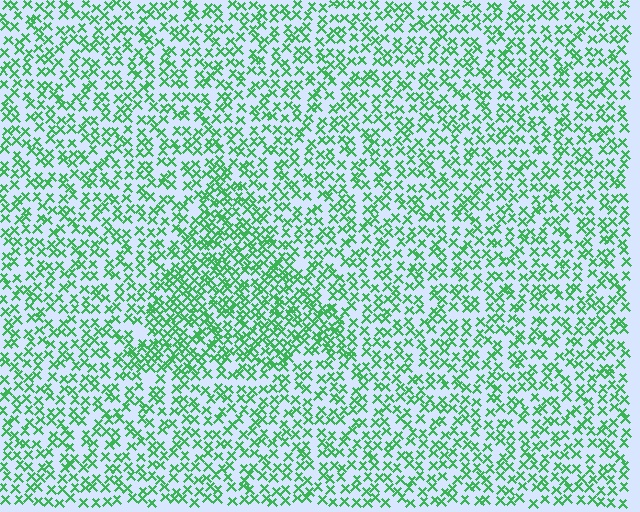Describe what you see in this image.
The image contains small green elements arranged at two different densities. A triangle-shaped region is visible where the elements are more densely packed than the surrounding area.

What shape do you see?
I see a triangle.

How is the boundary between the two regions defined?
The boundary is defined by a change in element density (approximately 1.7x ratio). All elements are the same color, size, and shape.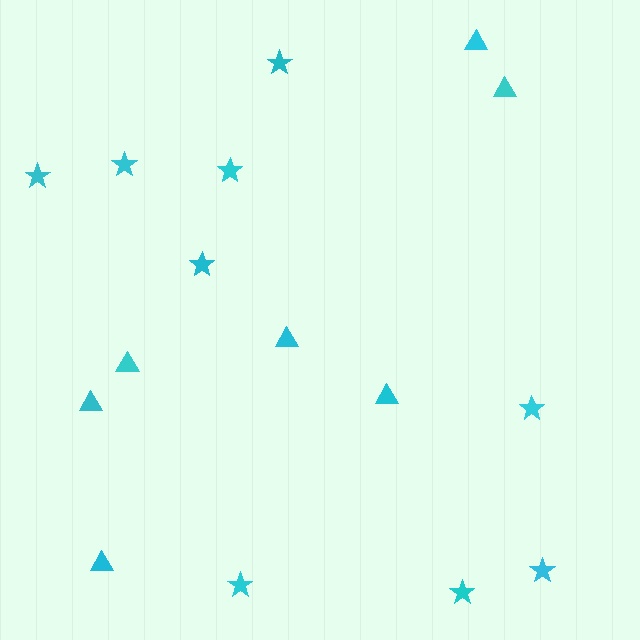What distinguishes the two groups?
There are 2 groups: one group of triangles (7) and one group of stars (9).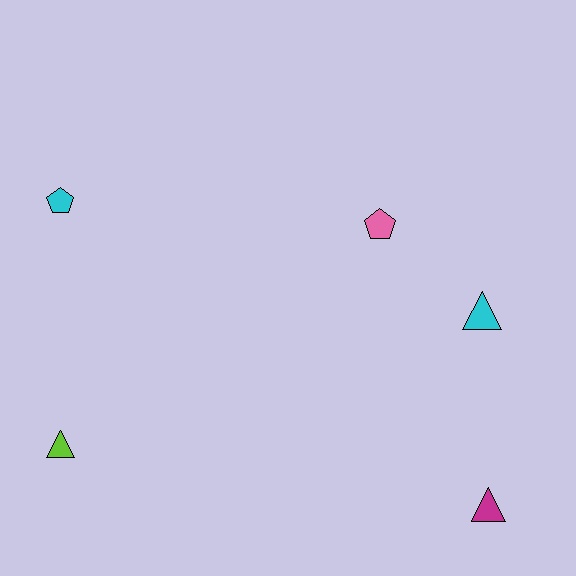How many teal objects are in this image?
There are no teal objects.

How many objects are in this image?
There are 5 objects.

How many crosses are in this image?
There are no crosses.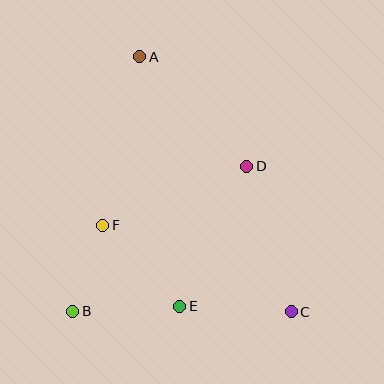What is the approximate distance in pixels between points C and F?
The distance between C and F is approximately 208 pixels.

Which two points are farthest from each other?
Points A and C are farthest from each other.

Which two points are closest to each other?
Points B and F are closest to each other.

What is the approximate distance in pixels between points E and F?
The distance between E and F is approximately 112 pixels.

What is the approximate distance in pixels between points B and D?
The distance between B and D is approximately 226 pixels.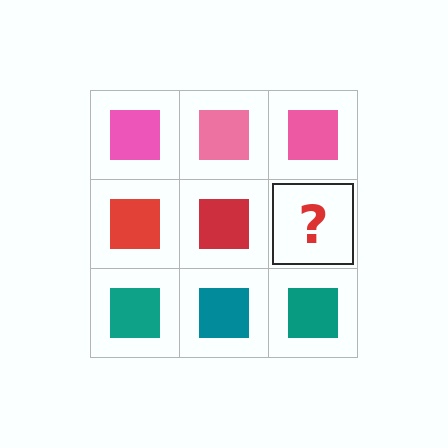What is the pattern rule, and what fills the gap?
The rule is that each row has a consistent color. The gap should be filled with a red square.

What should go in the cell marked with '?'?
The missing cell should contain a red square.